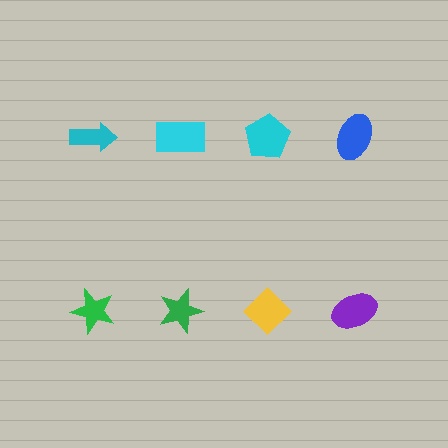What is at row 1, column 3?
A cyan pentagon.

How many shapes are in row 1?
4 shapes.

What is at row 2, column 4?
A purple ellipse.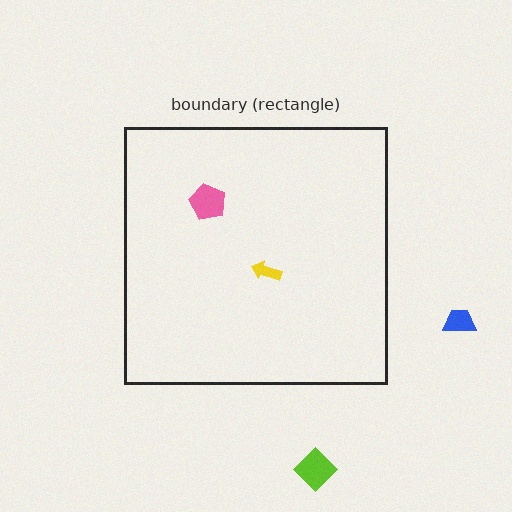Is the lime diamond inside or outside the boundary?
Outside.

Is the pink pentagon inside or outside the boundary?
Inside.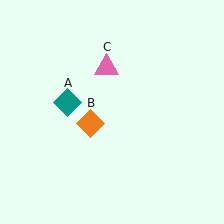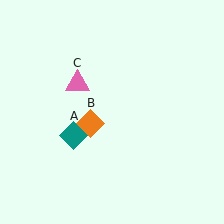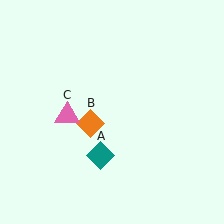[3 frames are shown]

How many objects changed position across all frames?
2 objects changed position: teal diamond (object A), pink triangle (object C).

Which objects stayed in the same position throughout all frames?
Orange diamond (object B) remained stationary.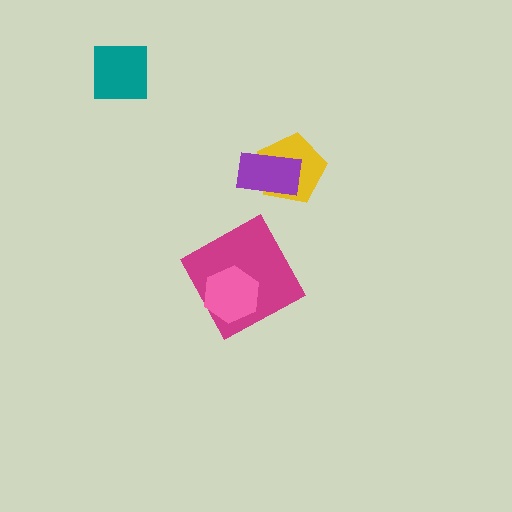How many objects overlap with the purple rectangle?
1 object overlaps with the purple rectangle.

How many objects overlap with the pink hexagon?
1 object overlaps with the pink hexagon.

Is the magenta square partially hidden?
Yes, it is partially covered by another shape.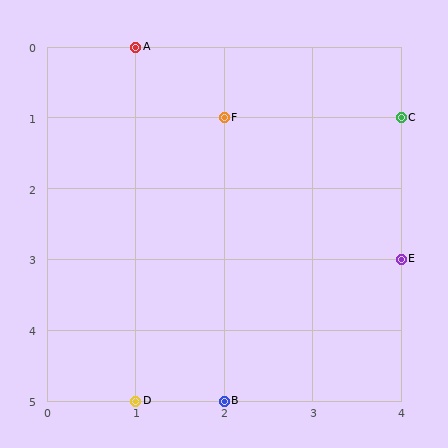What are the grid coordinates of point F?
Point F is at grid coordinates (2, 1).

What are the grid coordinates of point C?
Point C is at grid coordinates (4, 1).